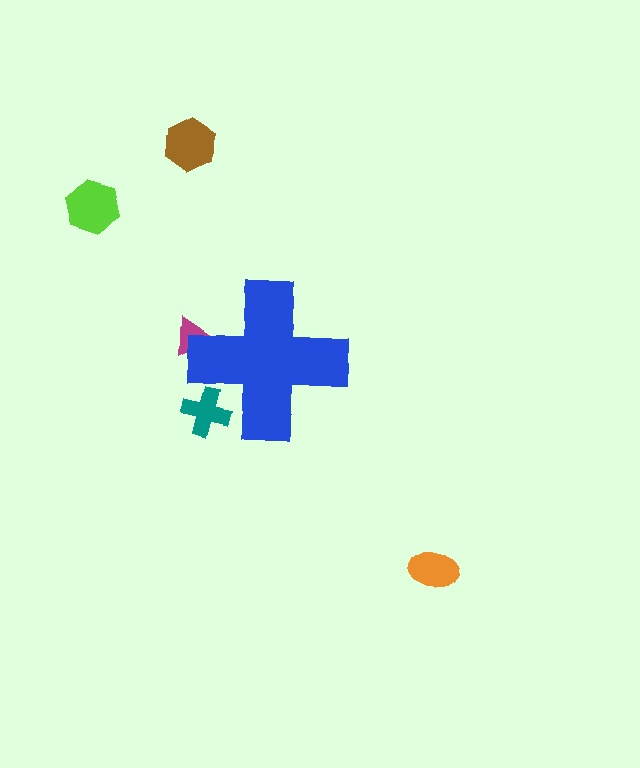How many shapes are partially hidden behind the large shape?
2 shapes are partially hidden.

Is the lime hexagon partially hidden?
No, the lime hexagon is fully visible.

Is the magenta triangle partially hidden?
Yes, the magenta triangle is partially hidden behind the blue cross.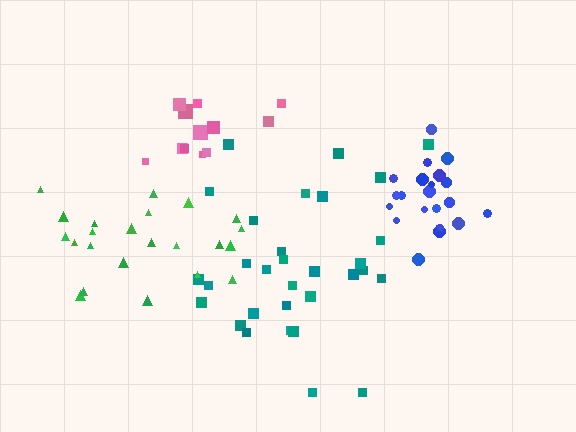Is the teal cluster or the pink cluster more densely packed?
Pink.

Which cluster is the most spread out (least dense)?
Teal.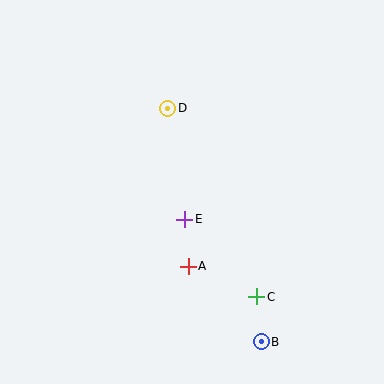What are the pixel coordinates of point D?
Point D is at (168, 108).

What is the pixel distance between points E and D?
The distance between E and D is 112 pixels.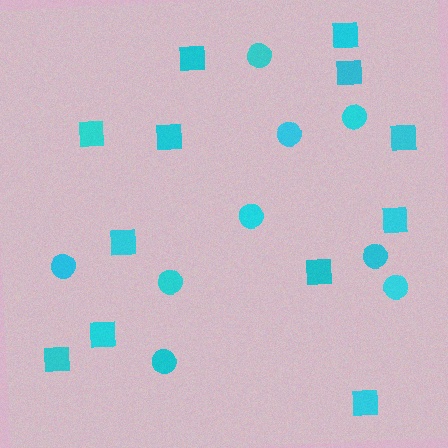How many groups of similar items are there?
There are 2 groups: one group of circles (9) and one group of squares (12).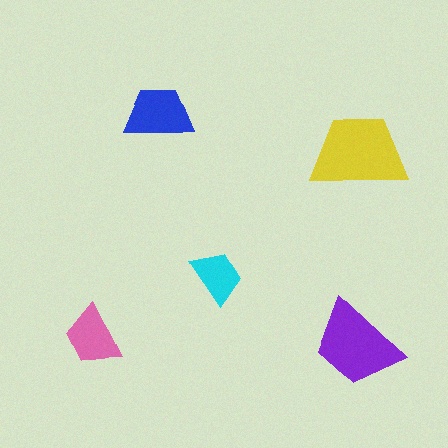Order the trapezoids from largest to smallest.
the yellow one, the purple one, the blue one, the pink one, the cyan one.